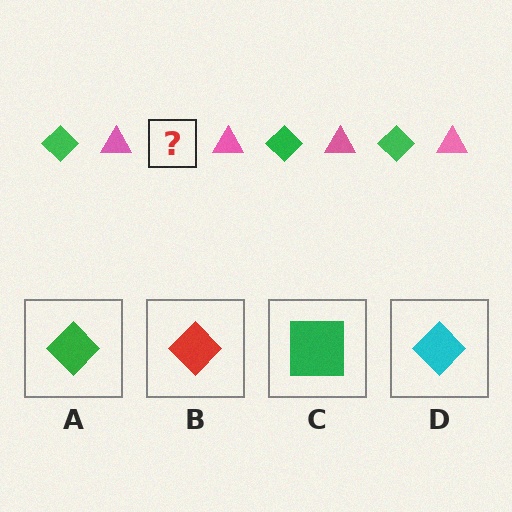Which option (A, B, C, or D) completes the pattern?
A.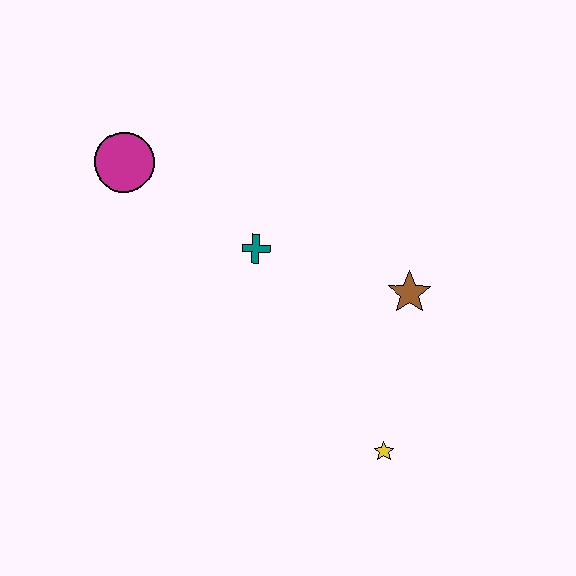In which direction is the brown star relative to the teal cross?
The brown star is to the right of the teal cross.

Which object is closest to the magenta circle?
The teal cross is closest to the magenta circle.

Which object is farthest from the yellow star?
The magenta circle is farthest from the yellow star.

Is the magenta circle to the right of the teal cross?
No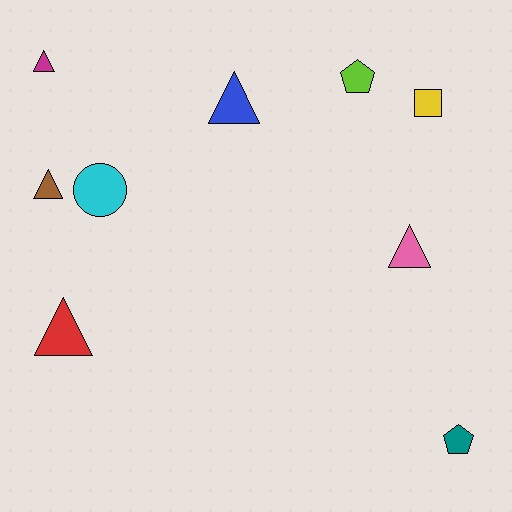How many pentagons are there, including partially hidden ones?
There are 2 pentagons.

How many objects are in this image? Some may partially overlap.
There are 9 objects.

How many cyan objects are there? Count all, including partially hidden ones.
There is 1 cyan object.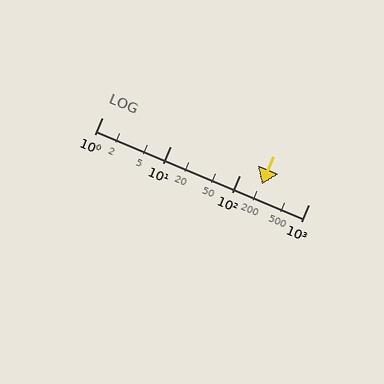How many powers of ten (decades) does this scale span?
The scale spans 3 decades, from 1 to 1000.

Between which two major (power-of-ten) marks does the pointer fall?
The pointer is between 100 and 1000.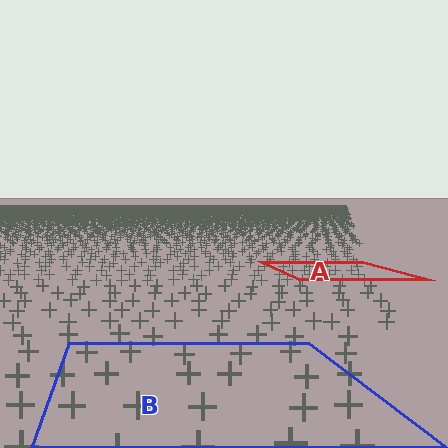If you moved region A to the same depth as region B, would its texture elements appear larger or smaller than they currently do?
They would appear larger. At a closer depth, the same texture elements are projected at a bigger on-screen size.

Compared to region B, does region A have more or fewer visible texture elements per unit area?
Region A has more texture elements per unit area — they are packed more densely because it is farther away.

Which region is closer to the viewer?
Region B is closer. The texture elements there are larger and more spread out.